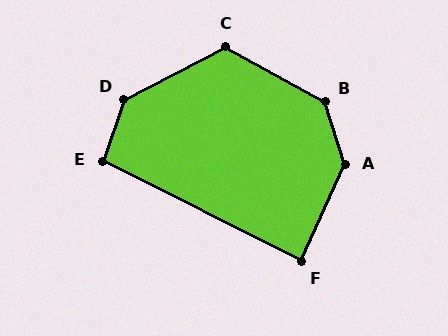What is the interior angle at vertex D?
Approximately 136 degrees (obtuse).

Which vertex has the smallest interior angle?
F, at approximately 88 degrees.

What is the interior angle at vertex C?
Approximately 124 degrees (obtuse).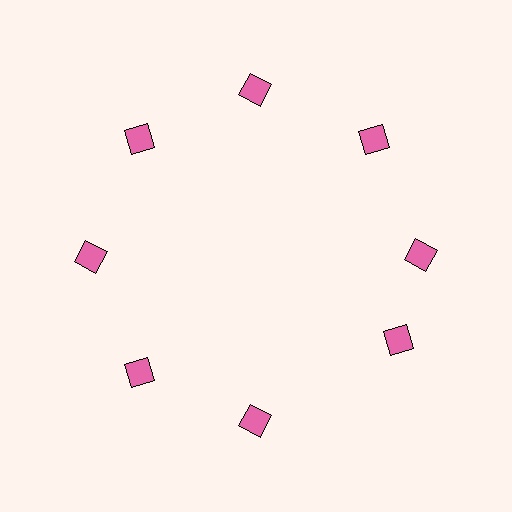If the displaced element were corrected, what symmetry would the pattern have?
It would have 8-fold rotational symmetry — the pattern would map onto itself every 45 degrees.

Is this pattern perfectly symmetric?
No. The 8 pink diamonds are arranged in a ring, but one element near the 4 o'clock position is rotated out of alignment along the ring, breaking the 8-fold rotational symmetry.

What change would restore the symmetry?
The symmetry would be restored by rotating it back into even spacing with its neighbors so that all 8 diamonds sit at equal angles and equal distance from the center.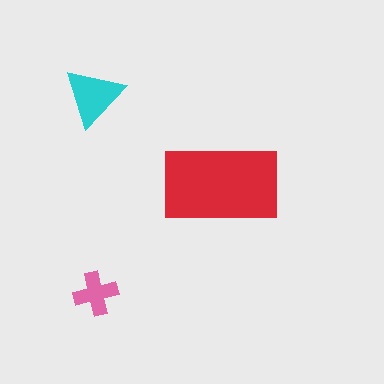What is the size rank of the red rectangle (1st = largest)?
1st.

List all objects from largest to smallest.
The red rectangle, the cyan triangle, the pink cross.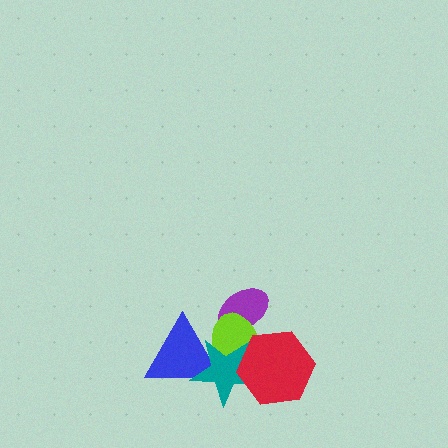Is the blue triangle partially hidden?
Yes, it is partially covered by another shape.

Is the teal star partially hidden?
Yes, it is partially covered by another shape.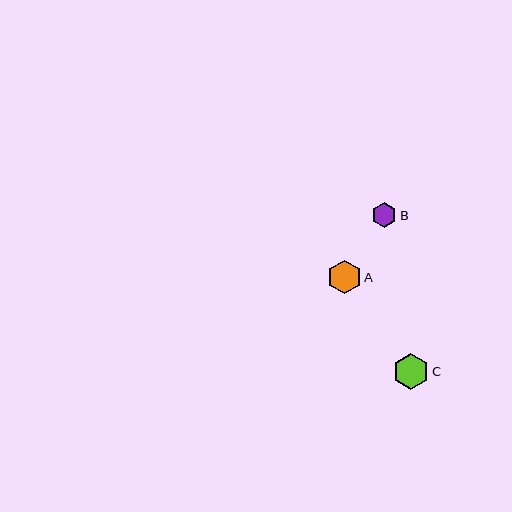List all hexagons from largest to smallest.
From largest to smallest: C, A, B.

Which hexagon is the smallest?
Hexagon B is the smallest with a size of approximately 25 pixels.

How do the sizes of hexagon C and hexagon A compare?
Hexagon C and hexagon A are approximately the same size.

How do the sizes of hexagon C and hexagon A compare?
Hexagon C and hexagon A are approximately the same size.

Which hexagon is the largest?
Hexagon C is the largest with a size of approximately 36 pixels.